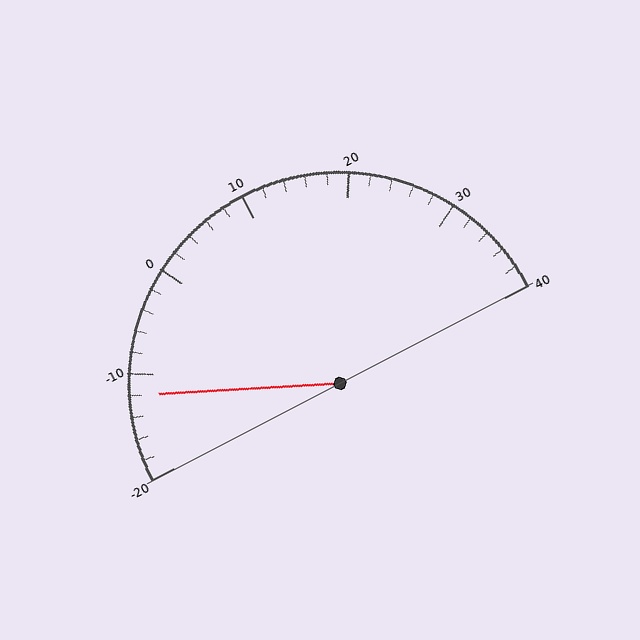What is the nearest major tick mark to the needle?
The nearest major tick mark is -10.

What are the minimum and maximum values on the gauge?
The gauge ranges from -20 to 40.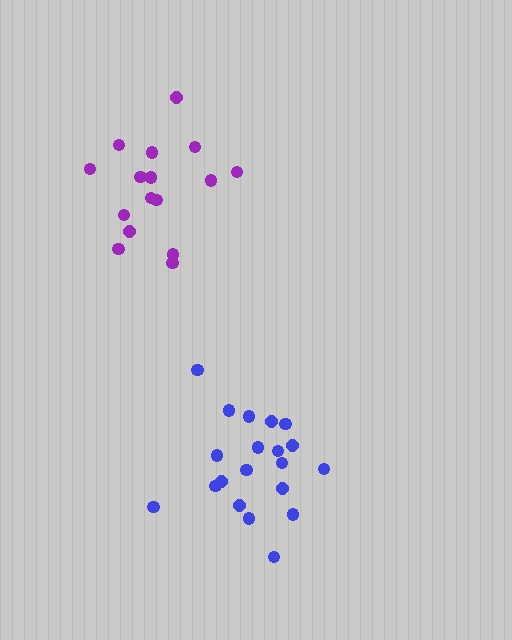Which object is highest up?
The purple cluster is topmost.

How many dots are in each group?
Group 1: 16 dots, Group 2: 20 dots (36 total).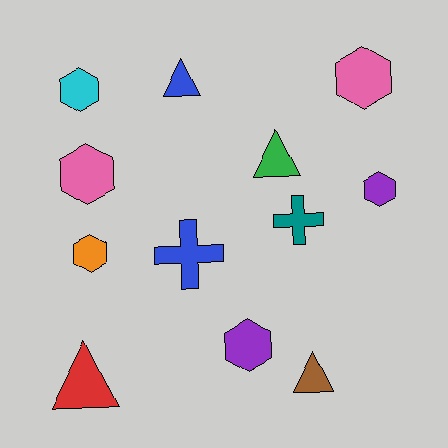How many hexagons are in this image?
There are 6 hexagons.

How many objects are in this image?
There are 12 objects.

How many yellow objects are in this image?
There are no yellow objects.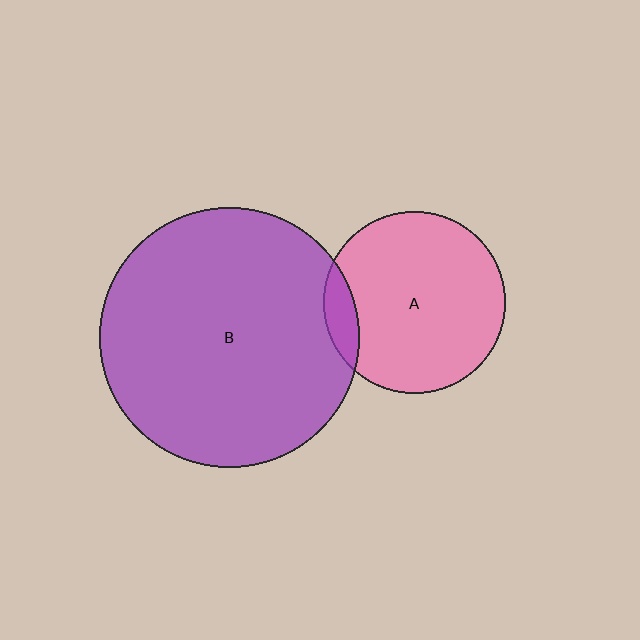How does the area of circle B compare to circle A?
Approximately 2.0 times.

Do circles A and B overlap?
Yes.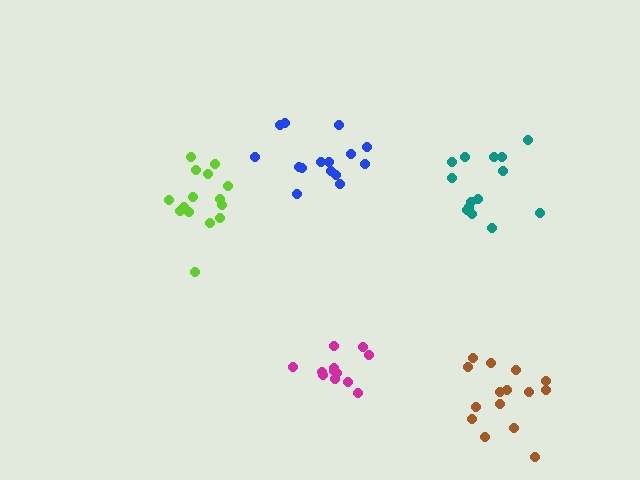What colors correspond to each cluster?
The clusters are colored: magenta, teal, lime, blue, brown.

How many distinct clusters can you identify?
There are 5 distinct clusters.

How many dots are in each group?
Group 1: 12 dots, Group 2: 14 dots, Group 3: 15 dots, Group 4: 15 dots, Group 5: 15 dots (71 total).